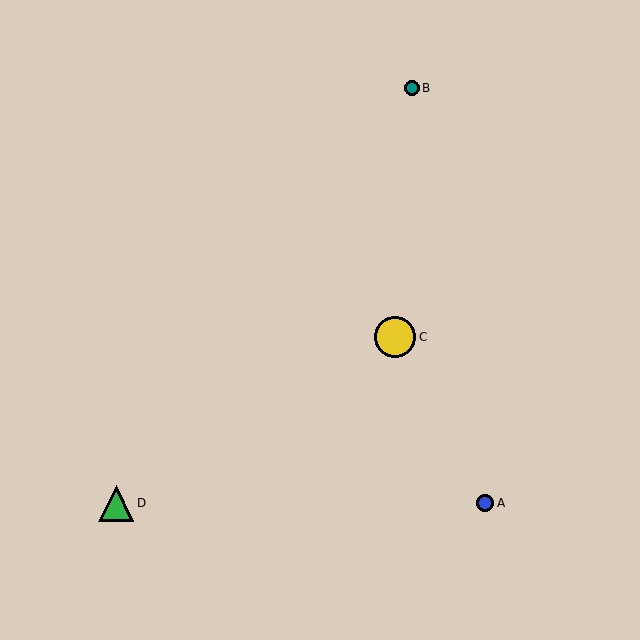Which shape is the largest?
The yellow circle (labeled C) is the largest.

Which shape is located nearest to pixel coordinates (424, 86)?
The teal circle (labeled B) at (412, 88) is nearest to that location.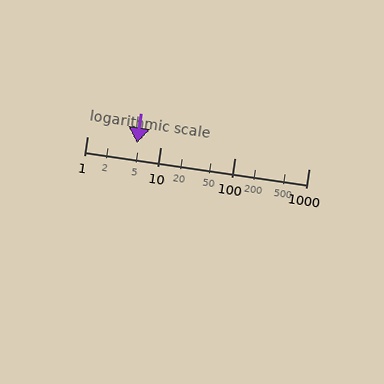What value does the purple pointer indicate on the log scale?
The pointer indicates approximately 4.7.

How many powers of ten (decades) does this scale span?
The scale spans 3 decades, from 1 to 1000.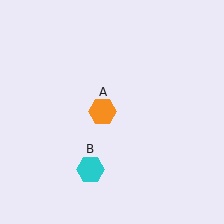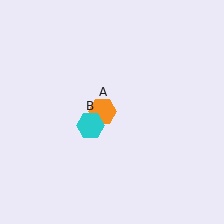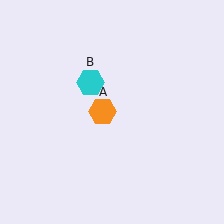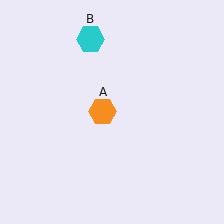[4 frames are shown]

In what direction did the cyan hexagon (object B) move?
The cyan hexagon (object B) moved up.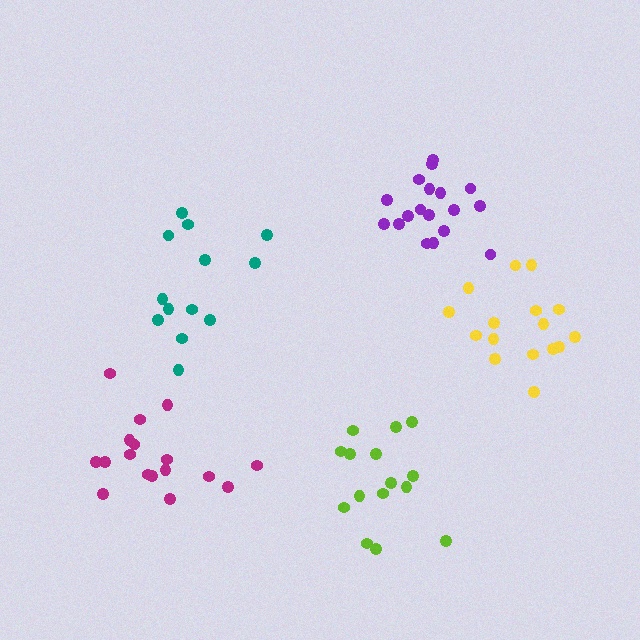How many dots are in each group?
Group 1: 15 dots, Group 2: 13 dots, Group 3: 16 dots, Group 4: 18 dots, Group 5: 17 dots (79 total).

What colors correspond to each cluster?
The clusters are colored: lime, teal, yellow, purple, magenta.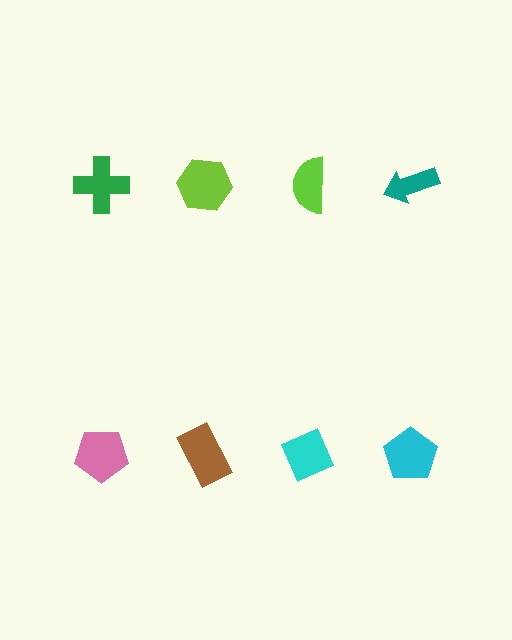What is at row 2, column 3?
A cyan diamond.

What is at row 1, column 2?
A lime hexagon.